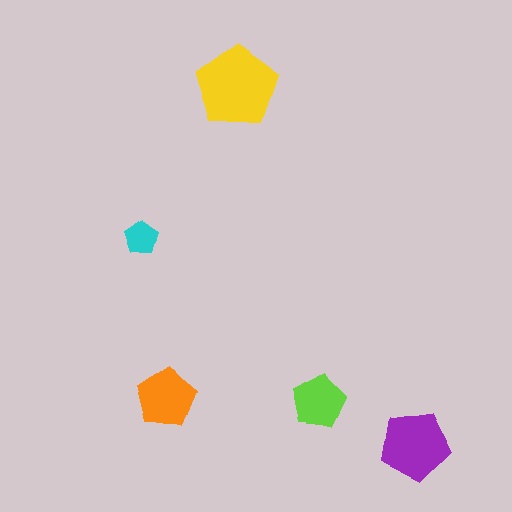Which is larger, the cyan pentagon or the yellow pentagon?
The yellow one.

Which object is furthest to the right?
The purple pentagon is rightmost.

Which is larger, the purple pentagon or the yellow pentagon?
The yellow one.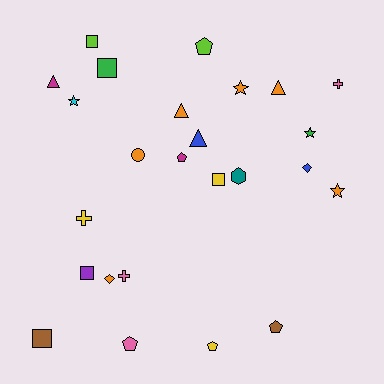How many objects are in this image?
There are 25 objects.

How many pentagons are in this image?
There are 5 pentagons.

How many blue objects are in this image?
There are 2 blue objects.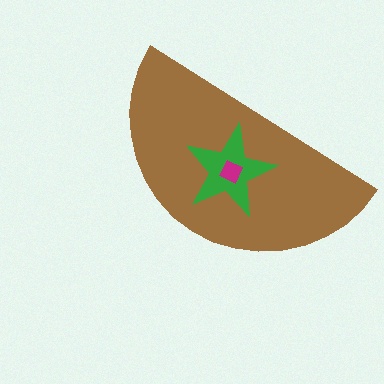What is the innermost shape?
The magenta diamond.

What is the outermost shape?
The brown semicircle.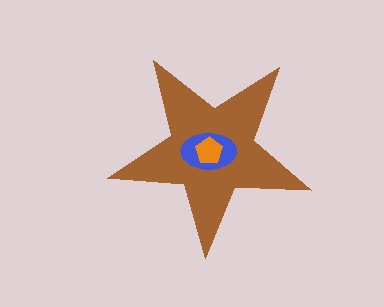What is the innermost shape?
The orange pentagon.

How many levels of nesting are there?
3.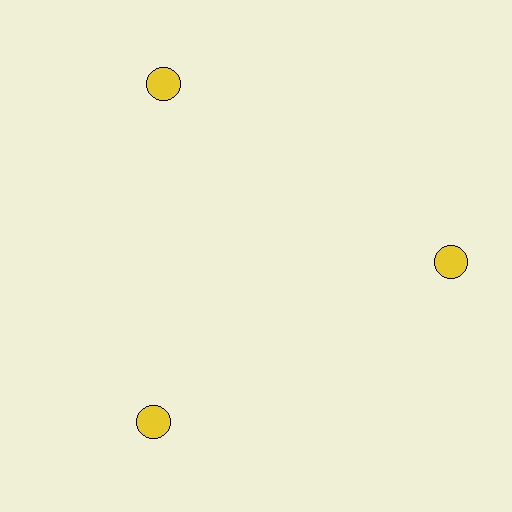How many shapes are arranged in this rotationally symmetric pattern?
There are 3 shapes, arranged in 3 groups of 1.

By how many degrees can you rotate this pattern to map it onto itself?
The pattern maps onto itself every 120 degrees of rotation.